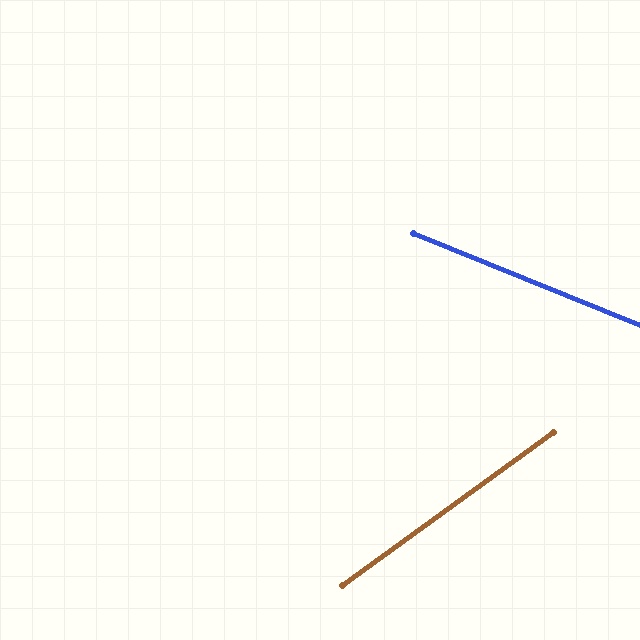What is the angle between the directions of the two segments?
Approximately 58 degrees.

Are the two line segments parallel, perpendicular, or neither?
Neither parallel nor perpendicular — they differ by about 58°.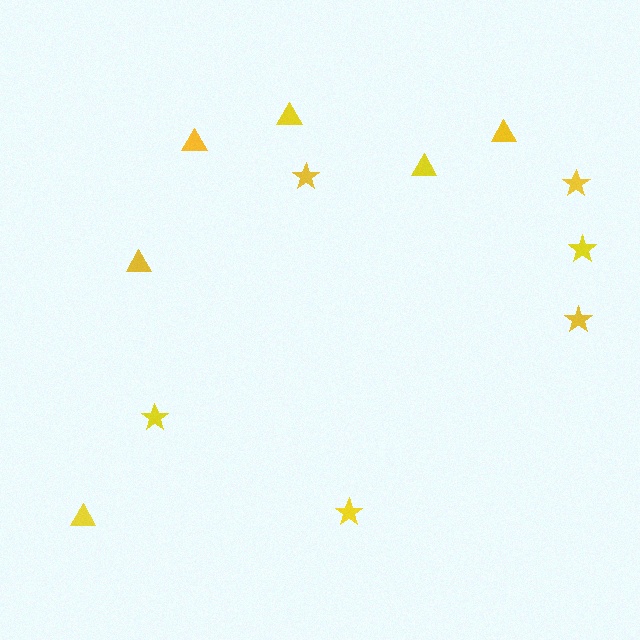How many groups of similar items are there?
There are 2 groups: one group of triangles (6) and one group of stars (6).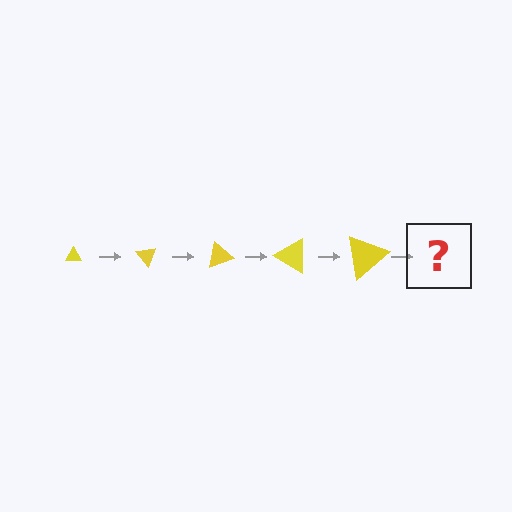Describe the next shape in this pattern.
It should be a triangle, larger than the previous one and rotated 250 degrees from the start.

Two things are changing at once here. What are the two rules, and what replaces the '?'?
The two rules are that the triangle grows larger each step and it rotates 50 degrees each step. The '?' should be a triangle, larger than the previous one and rotated 250 degrees from the start.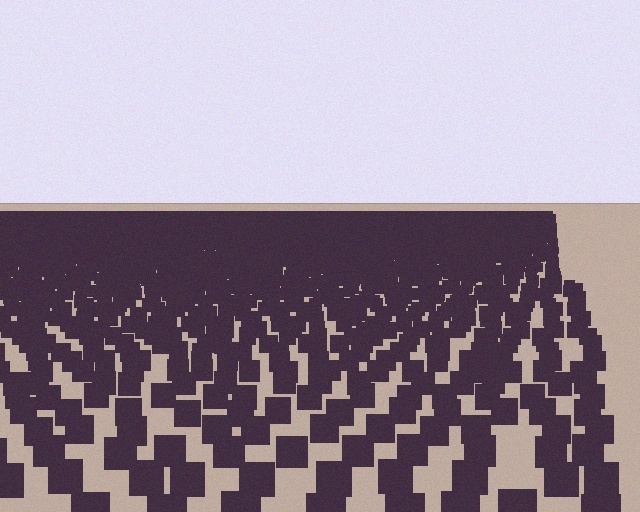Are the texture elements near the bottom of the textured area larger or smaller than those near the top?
Larger. Near the bottom, elements are closer to the viewer and appear at a bigger on-screen size.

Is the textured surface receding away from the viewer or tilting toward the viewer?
The surface is receding away from the viewer. Texture elements get smaller and denser toward the top.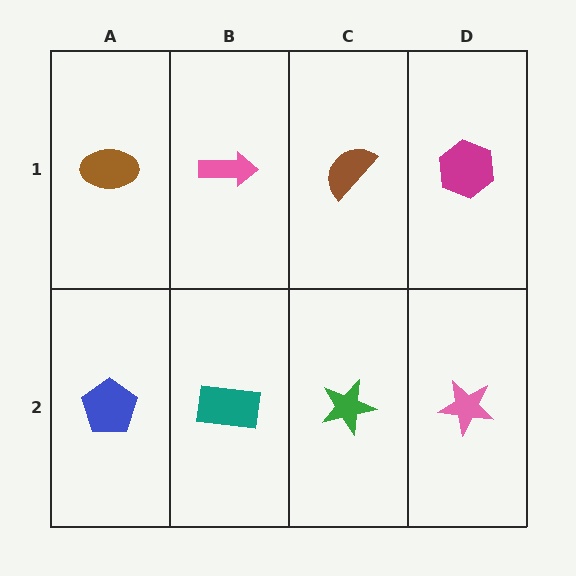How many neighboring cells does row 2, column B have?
3.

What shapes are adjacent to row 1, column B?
A teal rectangle (row 2, column B), a brown ellipse (row 1, column A), a brown semicircle (row 1, column C).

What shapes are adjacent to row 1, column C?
A green star (row 2, column C), a pink arrow (row 1, column B), a magenta hexagon (row 1, column D).